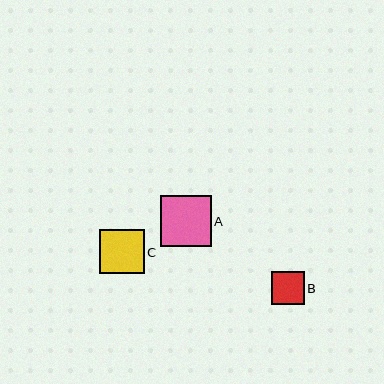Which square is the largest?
Square A is the largest with a size of approximately 51 pixels.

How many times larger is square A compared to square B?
Square A is approximately 1.5 times the size of square B.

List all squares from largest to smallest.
From largest to smallest: A, C, B.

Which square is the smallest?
Square B is the smallest with a size of approximately 33 pixels.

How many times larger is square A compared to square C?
Square A is approximately 1.2 times the size of square C.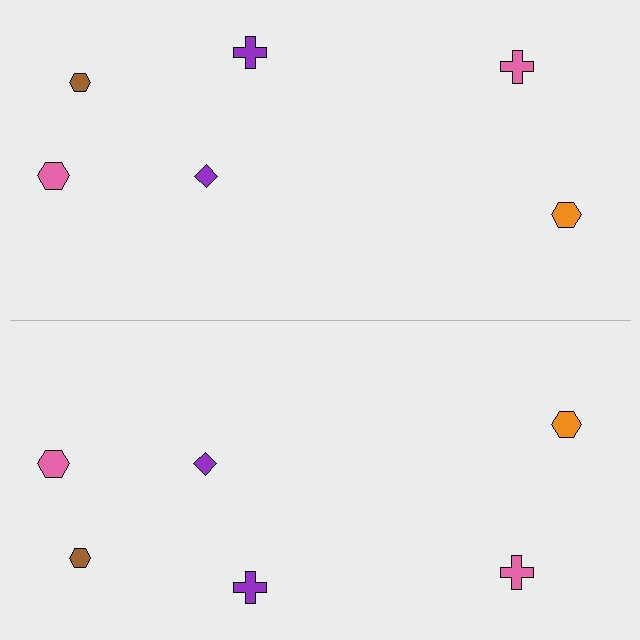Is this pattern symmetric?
Yes, this pattern has bilateral (reflection) symmetry.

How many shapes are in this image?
There are 12 shapes in this image.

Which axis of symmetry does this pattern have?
The pattern has a horizontal axis of symmetry running through the center of the image.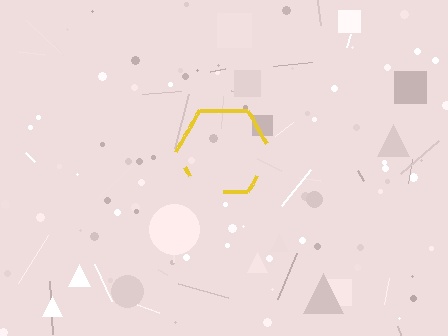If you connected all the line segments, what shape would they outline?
They would outline a hexagon.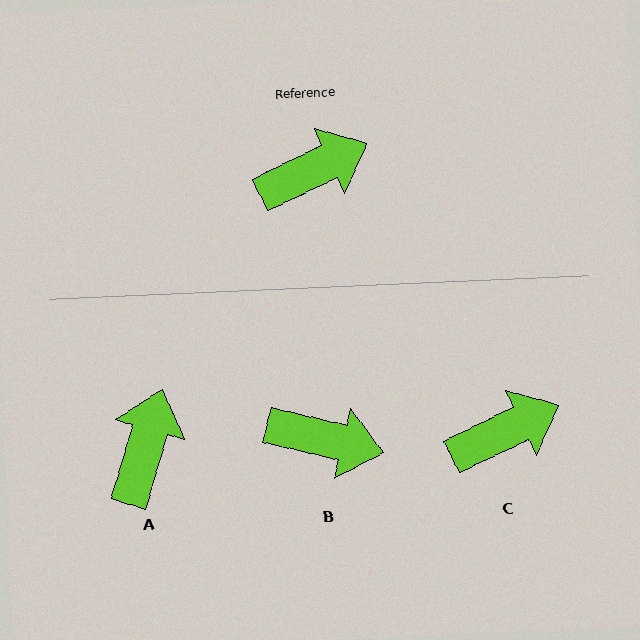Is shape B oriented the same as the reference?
No, it is off by about 39 degrees.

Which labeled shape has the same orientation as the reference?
C.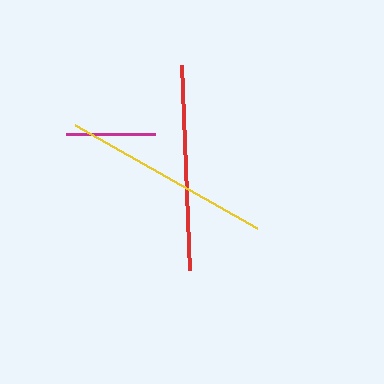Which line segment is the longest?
The yellow line is the longest at approximately 209 pixels.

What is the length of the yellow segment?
The yellow segment is approximately 209 pixels long.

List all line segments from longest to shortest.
From longest to shortest: yellow, red, magenta.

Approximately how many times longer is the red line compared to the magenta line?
The red line is approximately 2.3 times the length of the magenta line.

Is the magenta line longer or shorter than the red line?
The red line is longer than the magenta line.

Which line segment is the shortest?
The magenta line is the shortest at approximately 89 pixels.